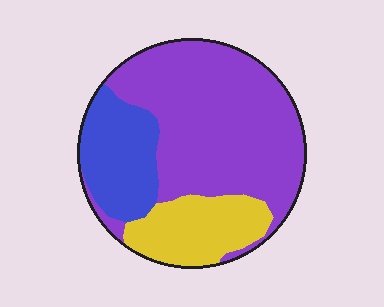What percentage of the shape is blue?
Blue takes up between a sixth and a third of the shape.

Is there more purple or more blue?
Purple.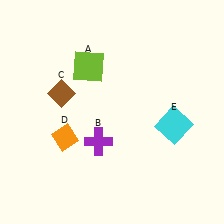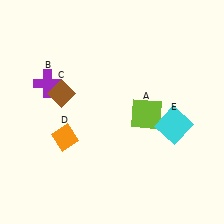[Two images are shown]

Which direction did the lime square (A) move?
The lime square (A) moved right.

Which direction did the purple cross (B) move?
The purple cross (B) moved up.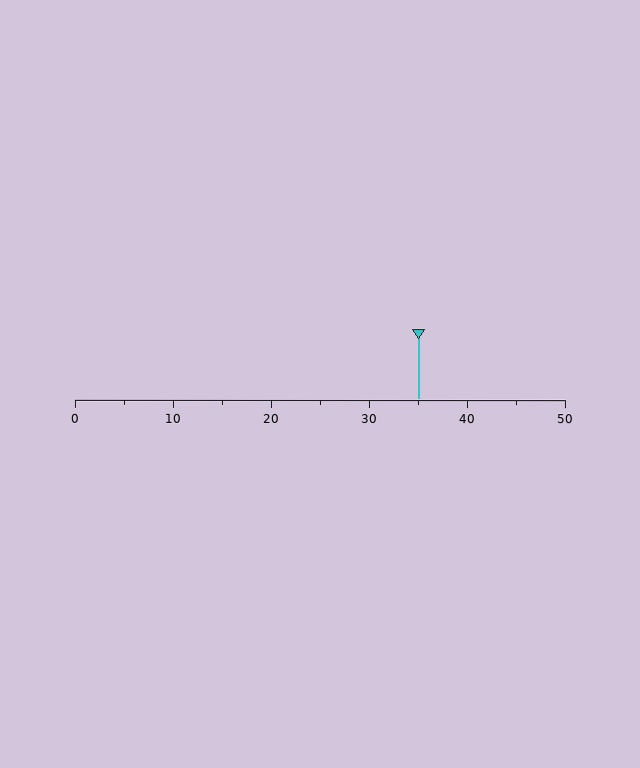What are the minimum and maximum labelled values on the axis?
The axis runs from 0 to 50.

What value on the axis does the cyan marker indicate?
The marker indicates approximately 35.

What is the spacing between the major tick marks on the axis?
The major ticks are spaced 10 apart.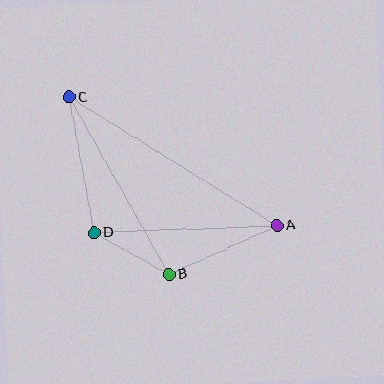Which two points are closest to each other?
Points B and D are closest to each other.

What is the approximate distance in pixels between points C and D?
The distance between C and D is approximately 138 pixels.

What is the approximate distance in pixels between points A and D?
The distance between A and D is approximately 183 pixels.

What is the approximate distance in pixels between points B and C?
The distance between B and C is approximately 204 pixels.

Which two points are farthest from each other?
Points A and C are farthest from each other.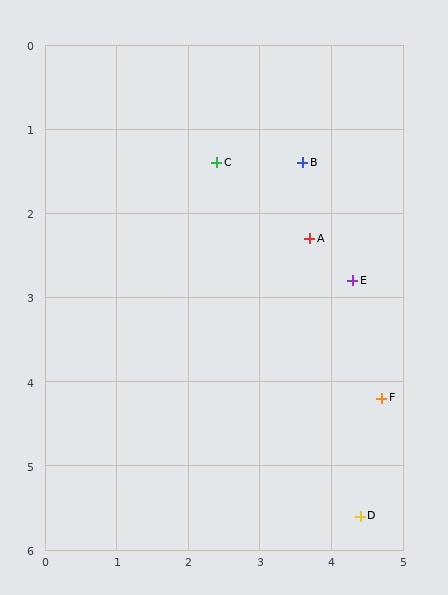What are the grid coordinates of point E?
Point E is at approximately (4.3, 2.8).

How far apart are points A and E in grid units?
Points A and E are about 0.8 grid units apart.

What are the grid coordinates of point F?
Point F is at approximately (4.7, 4.2).